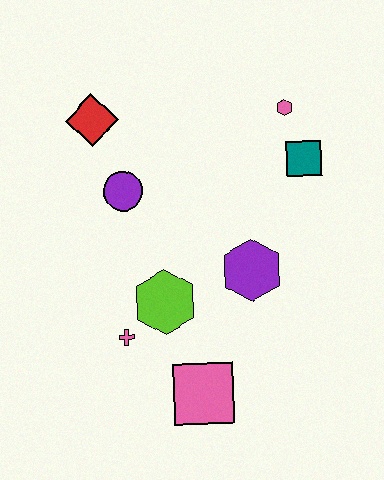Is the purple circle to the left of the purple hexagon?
Yes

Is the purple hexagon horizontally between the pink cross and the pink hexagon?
Yes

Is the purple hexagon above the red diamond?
No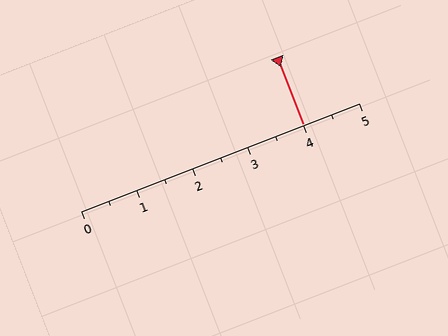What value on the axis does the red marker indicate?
The marker indicates approximately 4.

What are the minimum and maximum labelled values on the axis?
The axis runs from 0 to 5.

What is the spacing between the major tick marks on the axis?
The major ticks are spaced 1 apart.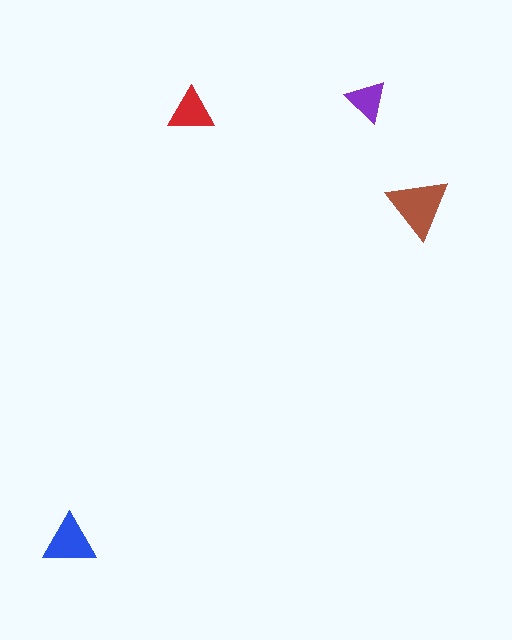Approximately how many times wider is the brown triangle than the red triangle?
About 1.5 times wider.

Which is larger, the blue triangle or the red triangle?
The blue one.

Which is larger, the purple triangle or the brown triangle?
The brown one.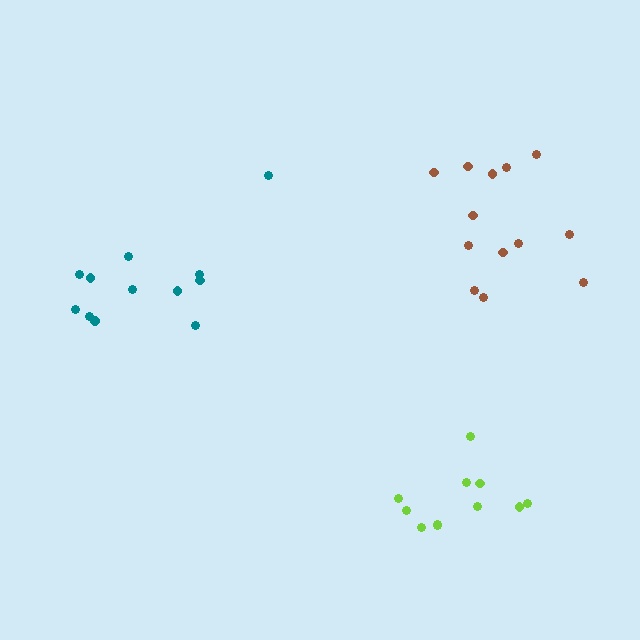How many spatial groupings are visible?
There are 3 spatial groupings.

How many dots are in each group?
Group 1: 12 dots, Group 2: 13 dots, Group 3: 11 dots (36 total).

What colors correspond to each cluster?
The clusters are colored: teal, brown, lime.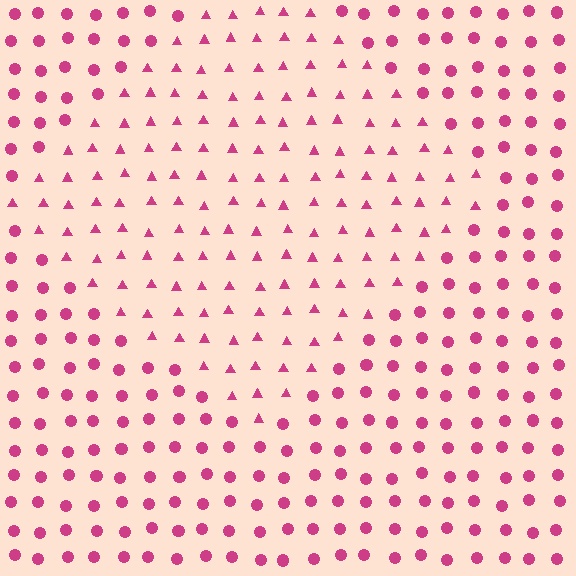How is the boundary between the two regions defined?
The boundary is defined by a change in element shape: triangles inside vs. circles outside. All elements share the same color and spacing.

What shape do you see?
I see a diamond.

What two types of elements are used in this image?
The image uses triangles inside the diamond region and circles outside it.